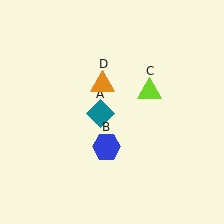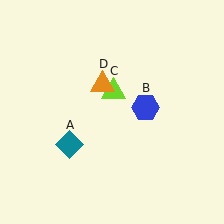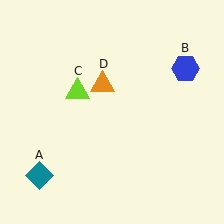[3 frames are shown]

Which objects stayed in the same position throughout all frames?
Orange triangle (object D) remained stationary.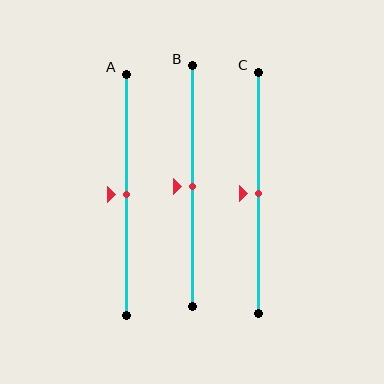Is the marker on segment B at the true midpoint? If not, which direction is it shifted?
Yes, the marker on segment B is at the true midpoint.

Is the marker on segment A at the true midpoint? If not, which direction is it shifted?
Yes, the marker on segment A is at the true midpoint.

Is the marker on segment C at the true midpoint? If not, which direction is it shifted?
Yes, the marker on segment C is at the true midpoint.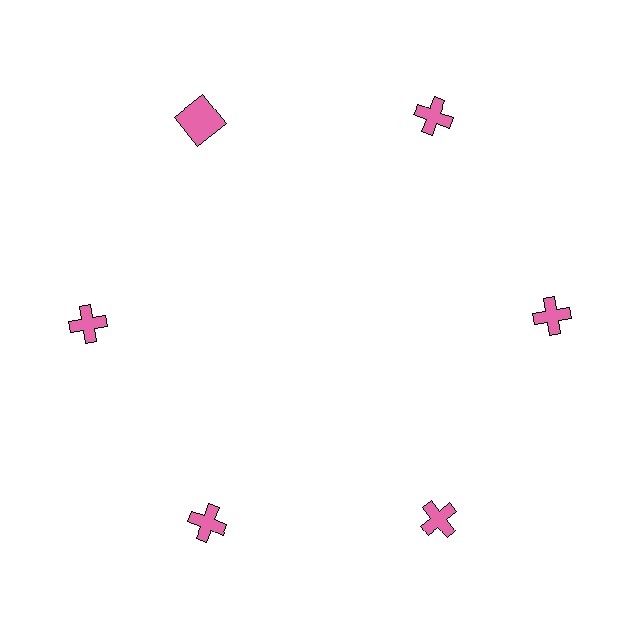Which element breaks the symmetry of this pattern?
The pink square at roughly the 11 o'clock position breaks the symmetry. All other shapes are pink crosses.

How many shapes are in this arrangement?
There are 6 shapes arranged in a ring pattern.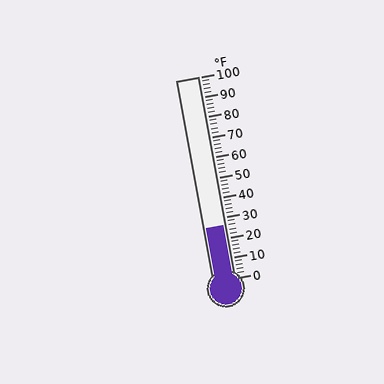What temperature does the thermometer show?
The thermometer shows approximately 26°F.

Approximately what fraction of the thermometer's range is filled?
The thermometer is filled to approximately 25% of its range.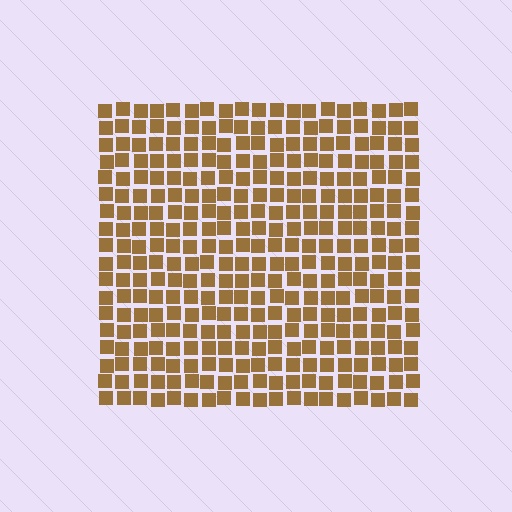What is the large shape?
The large shape is a square.